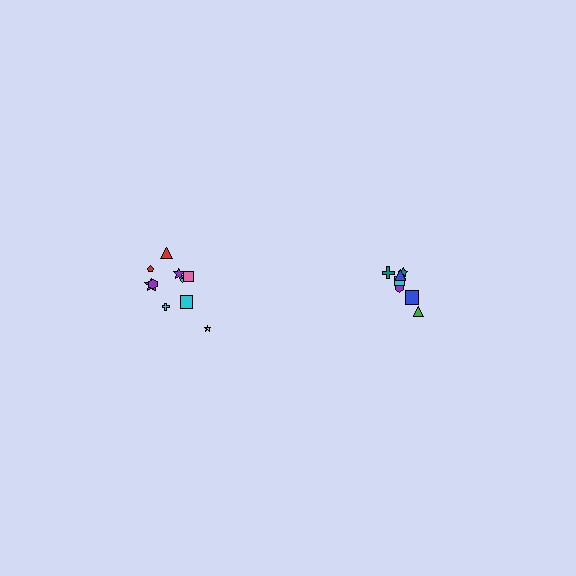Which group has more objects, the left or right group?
The left group.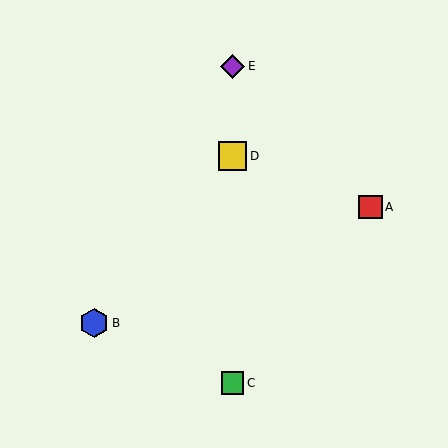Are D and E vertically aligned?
Yes, both are at x≈233.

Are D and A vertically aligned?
No, D is at x≈233 and A is at x≈370.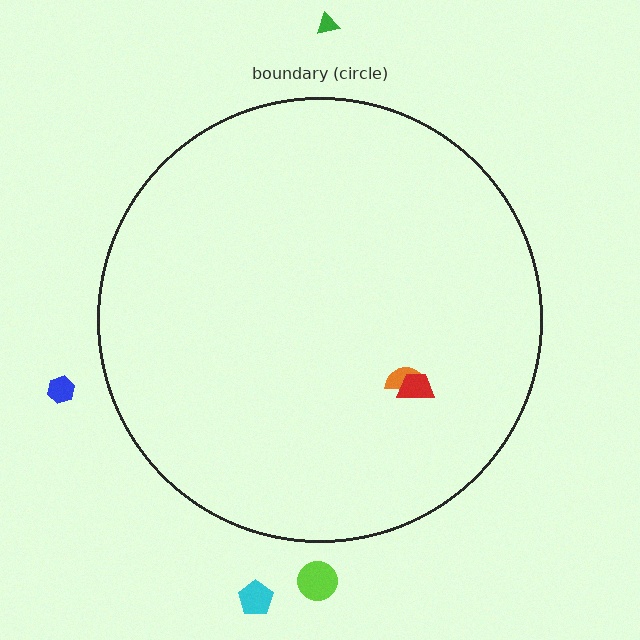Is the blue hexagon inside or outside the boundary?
Outside.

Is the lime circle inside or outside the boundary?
Outside.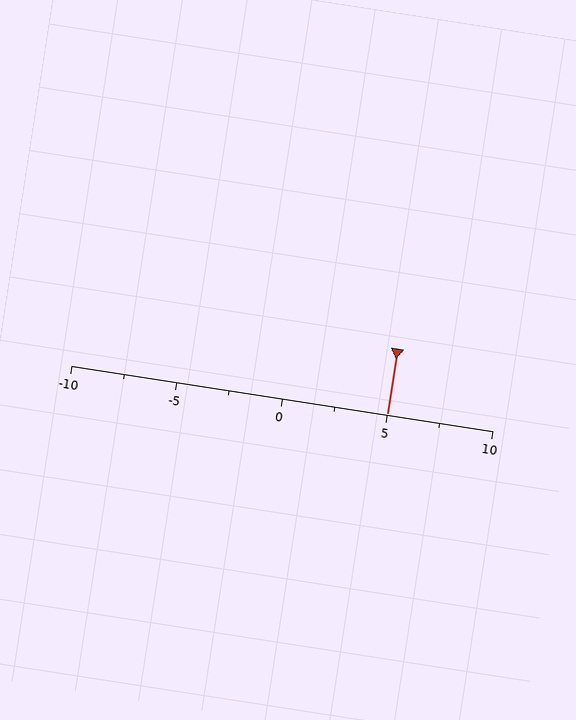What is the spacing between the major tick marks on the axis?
The major ticks are spaced 5 apart.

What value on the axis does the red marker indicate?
The marker indicates approximately 5.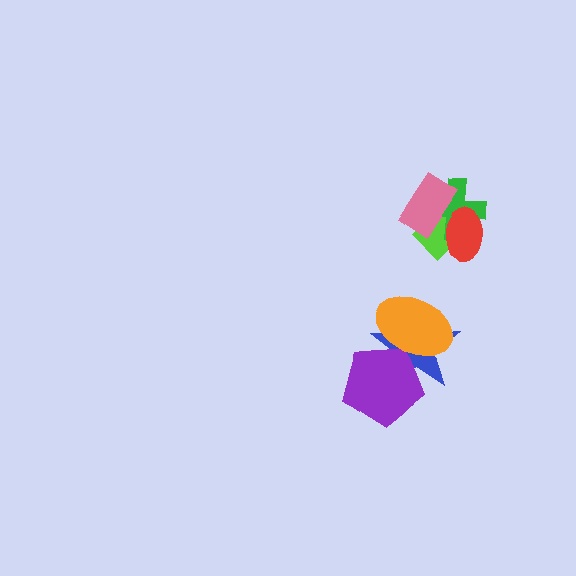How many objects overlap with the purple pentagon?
2 objects overlap with the purple pentagon.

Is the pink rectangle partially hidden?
No, no other shape covers it.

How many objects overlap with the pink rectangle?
3 objects overlap with the pink rectangle.